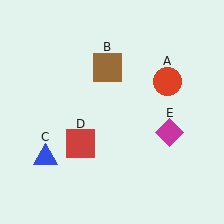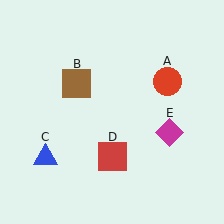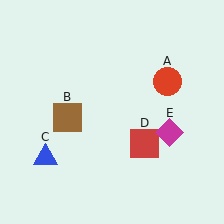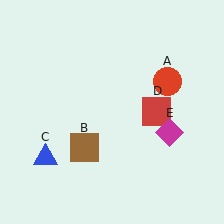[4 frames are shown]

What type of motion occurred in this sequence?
The brown square (object B), red square (object D) rotated counterclockwise around the center of the scene.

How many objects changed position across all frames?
2 objects changed position: brown square (object B), red square (object D).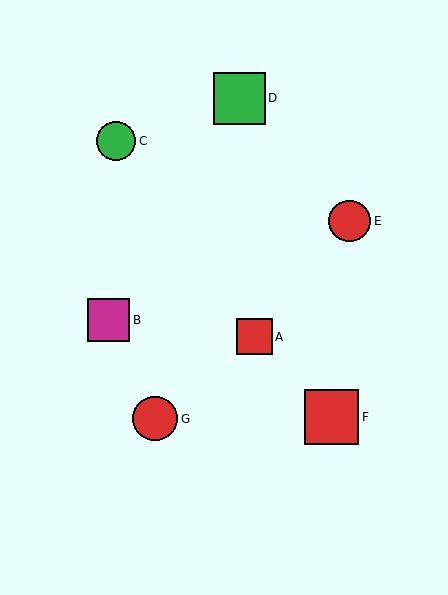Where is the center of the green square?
The center of the green square is at (239, 98).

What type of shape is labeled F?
Shape F is a red square.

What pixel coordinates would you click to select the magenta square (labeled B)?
Click at (109, 320) to select the magenta square B.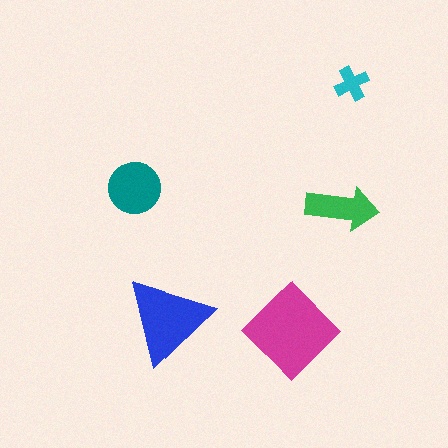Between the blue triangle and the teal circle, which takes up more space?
The blue triangle.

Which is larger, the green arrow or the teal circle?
The teal circle.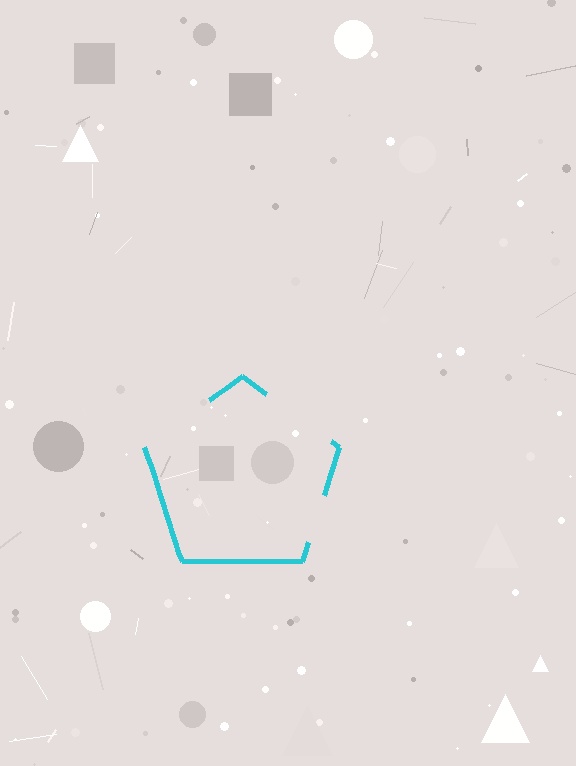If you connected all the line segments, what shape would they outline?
They would outline a pentagon.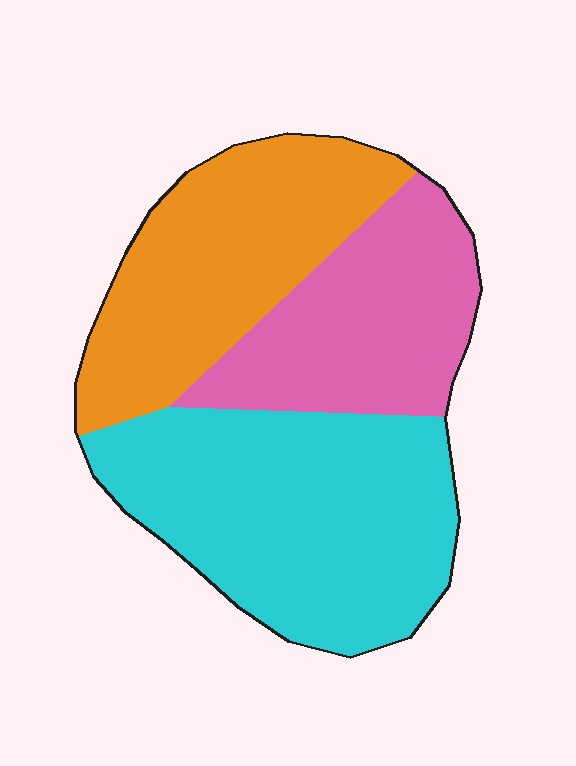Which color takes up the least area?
Pink, at roughly 25%.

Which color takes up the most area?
Cyan, at roughly 40%.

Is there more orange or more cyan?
Cyan.